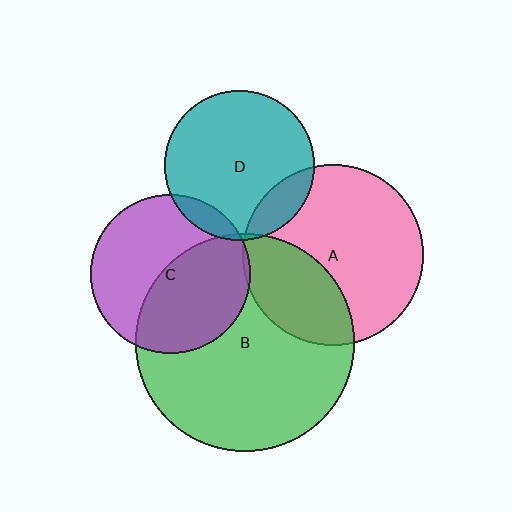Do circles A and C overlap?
Yes.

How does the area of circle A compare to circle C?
Approximately 1.3 times.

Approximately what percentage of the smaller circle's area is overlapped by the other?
Approximately 5%.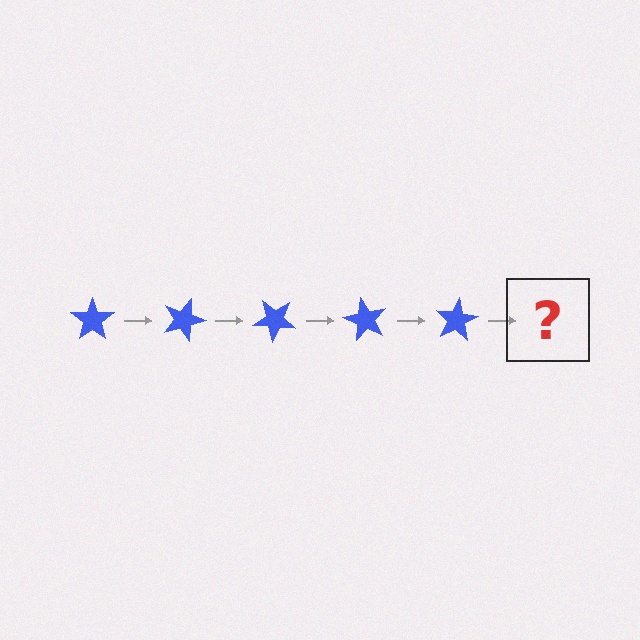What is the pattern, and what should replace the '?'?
The pattern is that the star rotates 20 degrees each step. The '?' should be a blue star rotated 100 degrees.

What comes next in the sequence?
The next element should be a blue star rotated 100 degrees.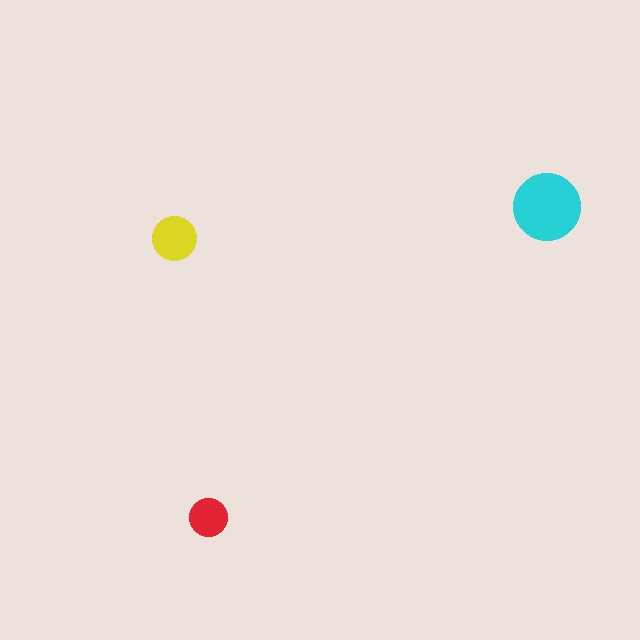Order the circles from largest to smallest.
the cyan one, the yellow one, the red one.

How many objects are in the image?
There are 3 objects in the image.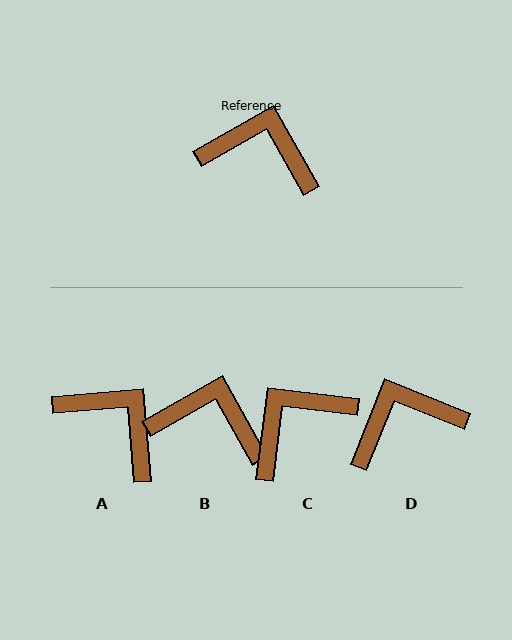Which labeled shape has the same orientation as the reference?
B.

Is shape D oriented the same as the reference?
No, it is off by about 39 degrees.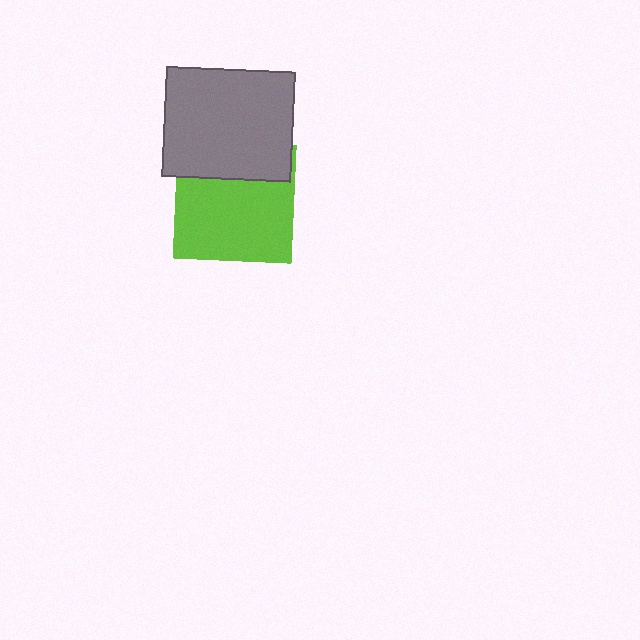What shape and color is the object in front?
The object in front is a gray rectangle.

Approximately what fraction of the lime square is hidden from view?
Roughly 31% of the lime square is hidden behind the gray rectangle.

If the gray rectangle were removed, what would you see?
You would see the complete lime square.